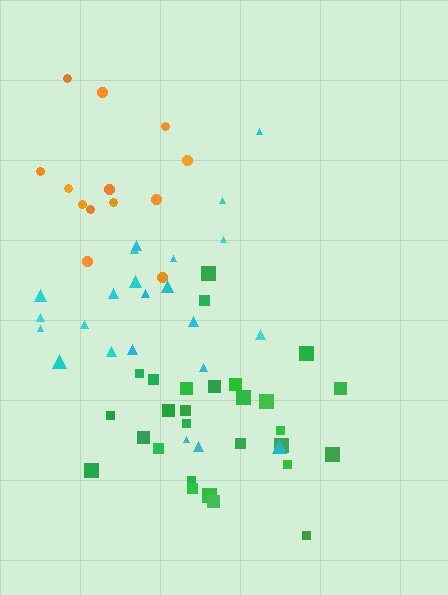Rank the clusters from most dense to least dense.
green, cyan, orange.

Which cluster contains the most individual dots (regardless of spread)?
Green (28).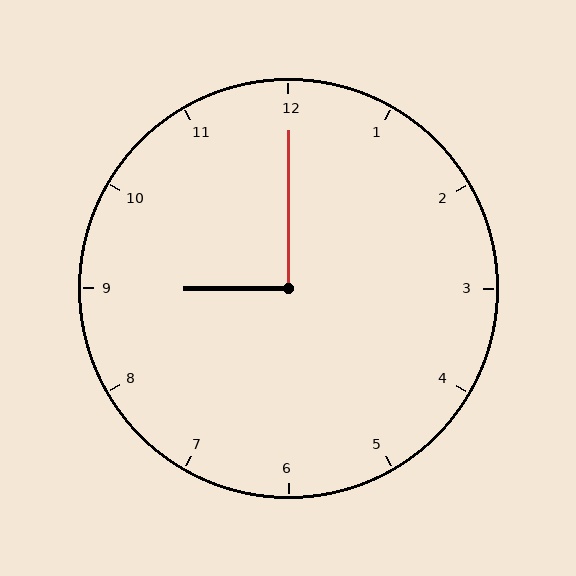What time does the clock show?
9:00.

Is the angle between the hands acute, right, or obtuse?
It is right.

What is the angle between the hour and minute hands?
Approximately 90 degrees.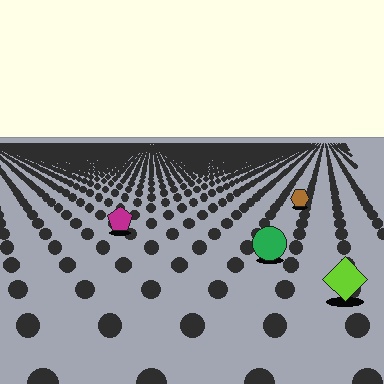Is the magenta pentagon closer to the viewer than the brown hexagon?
Yes. The magenta pentagon is closer — you can tell from the texture gradient: the ground texture is coarser near it.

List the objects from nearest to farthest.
From nearest to farthest: the lime diamond, the green circle, the magenta pentagon, the brown hexagon.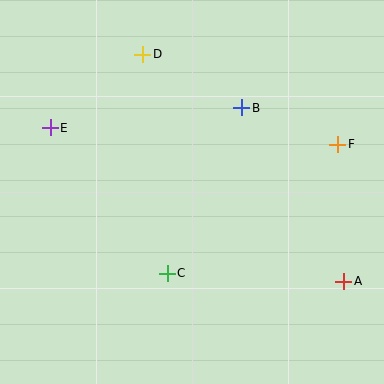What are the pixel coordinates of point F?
Point F is at (338, 144).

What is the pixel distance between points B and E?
The distance between B and E is 193 pixels.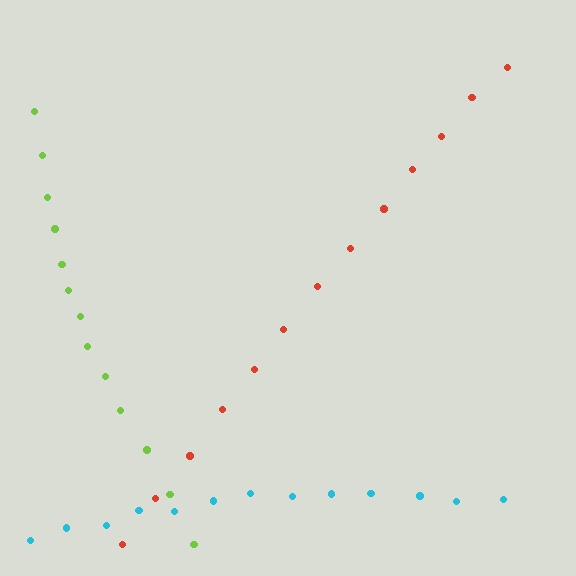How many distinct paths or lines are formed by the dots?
There are 3 distinct paths.